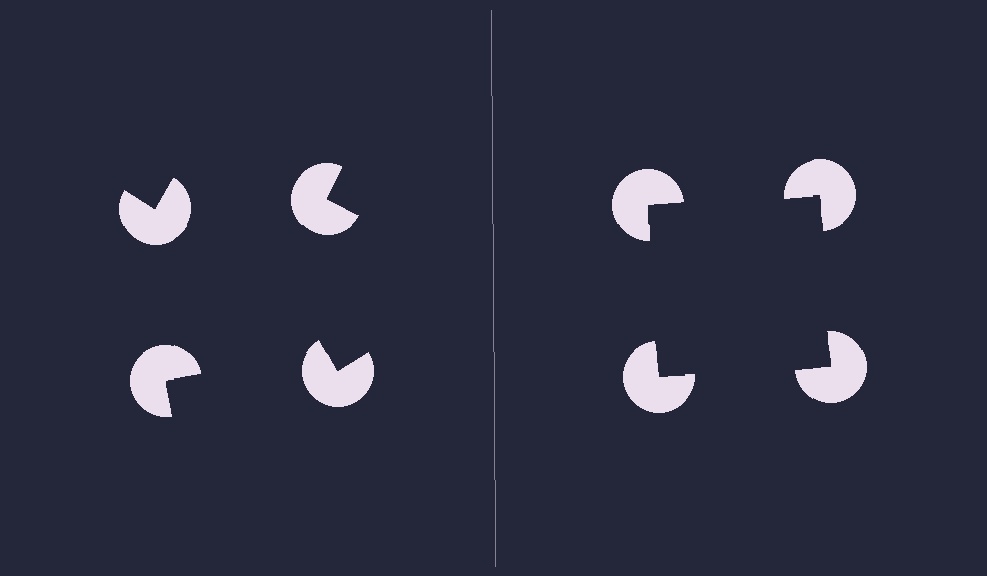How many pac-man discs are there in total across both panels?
8 — 4 on each side.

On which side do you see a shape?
An illusory square appears on the right side. On the left side the wedge cuts are rotated, so no coherent shape forms.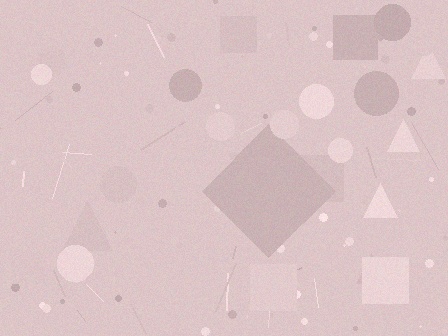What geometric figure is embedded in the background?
A diamond is embedded in the background.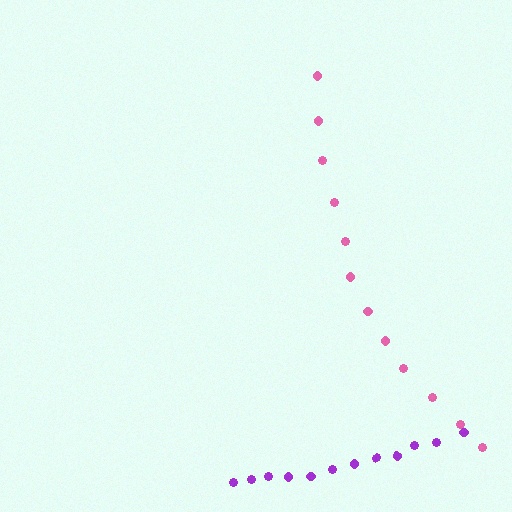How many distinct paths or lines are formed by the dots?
There are 2 distinct paths.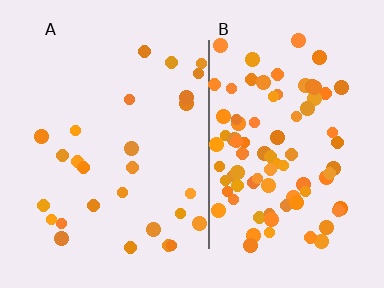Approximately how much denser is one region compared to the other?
Approximately 3.2× — region B over region A.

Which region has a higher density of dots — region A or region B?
B (the right).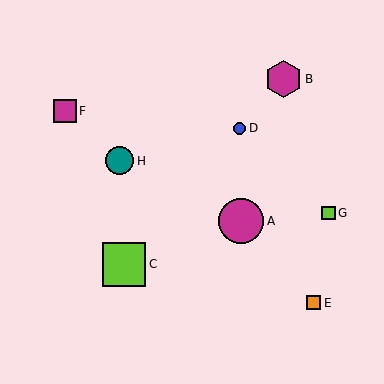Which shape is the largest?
The magenta circle (labeled A) is the largest.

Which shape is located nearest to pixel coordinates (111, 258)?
The lime square (labeled C) at (124, 264) is nearest to that location.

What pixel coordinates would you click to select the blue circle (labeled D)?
Click at (239, 128) to select the blue circle D.